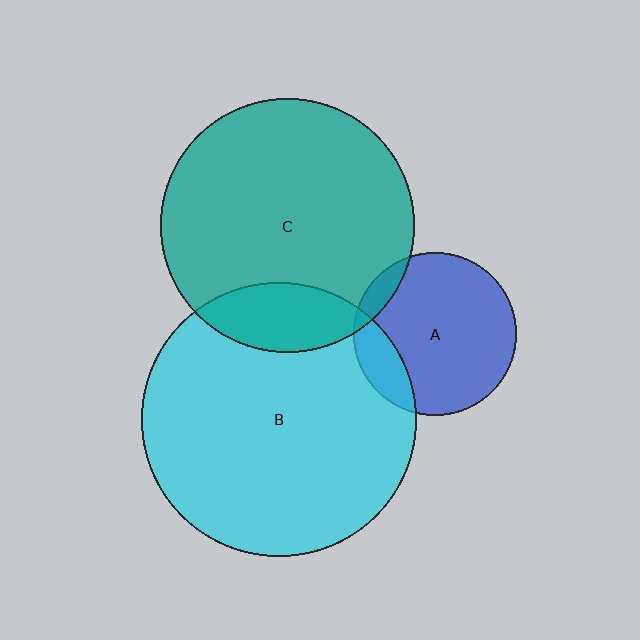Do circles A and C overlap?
Yes.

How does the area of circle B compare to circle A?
Approximately 2.9 times.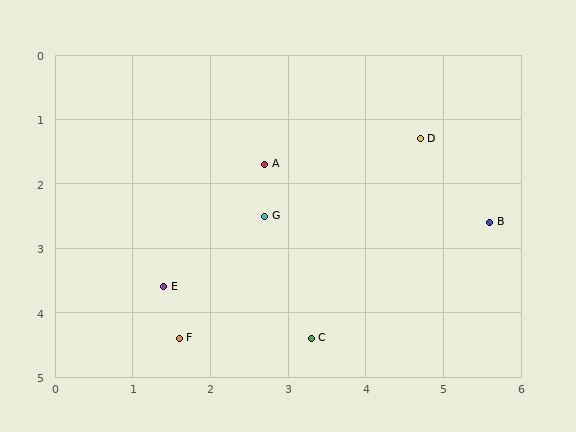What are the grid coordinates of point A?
Point A is at approximately (2.7, 1.7).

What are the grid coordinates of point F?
Point F is at approximately (1.6, 4.4).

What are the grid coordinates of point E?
Point E is at approximately (1.4, 3.6).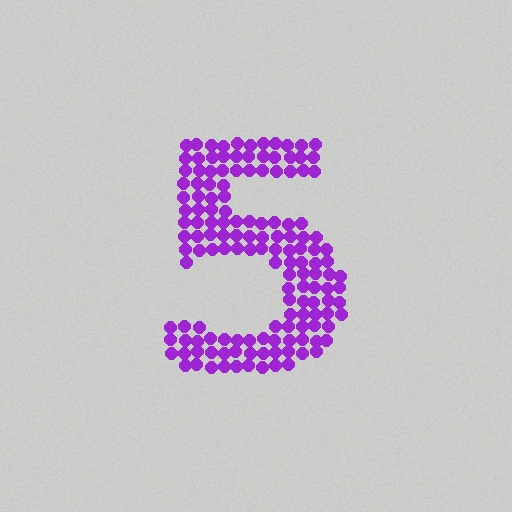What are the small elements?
The small elements are circles.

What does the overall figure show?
The overall figure shows the digit 5.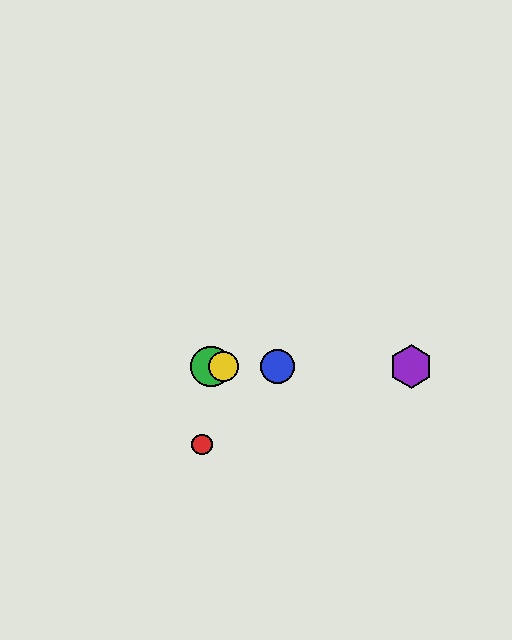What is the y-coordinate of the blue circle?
The blue circle is at y≈367.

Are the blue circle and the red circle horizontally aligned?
No, the blue circle is at y≈367 and the red circle is at y≈444.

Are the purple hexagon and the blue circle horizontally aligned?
Yes, both are at y≈367.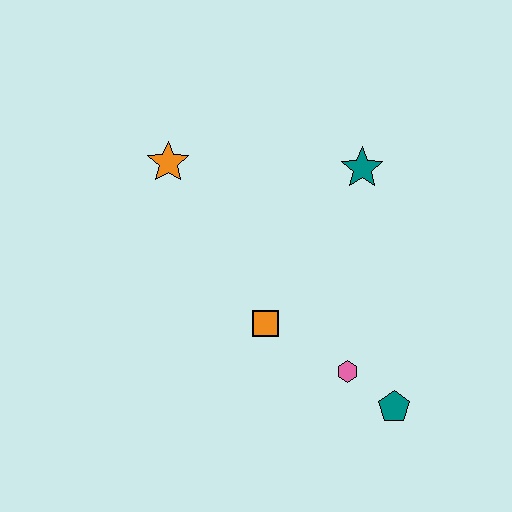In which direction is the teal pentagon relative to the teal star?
The teal pentagon is below the teal star.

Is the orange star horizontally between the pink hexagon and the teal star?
No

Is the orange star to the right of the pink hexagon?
No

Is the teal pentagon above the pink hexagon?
No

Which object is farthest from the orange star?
The teal pentagon is farthest from the orange star.